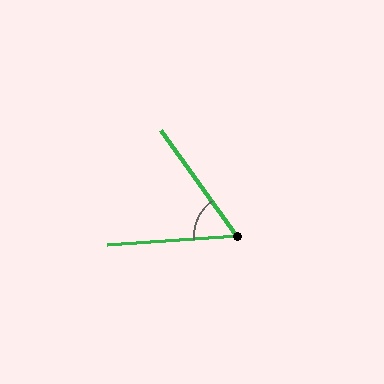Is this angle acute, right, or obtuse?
It is acute.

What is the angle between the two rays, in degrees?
Approximately 59 degrees.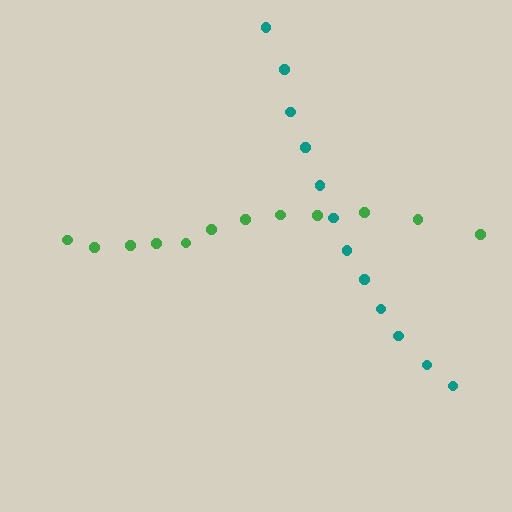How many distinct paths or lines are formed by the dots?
There are 2 distinct paths.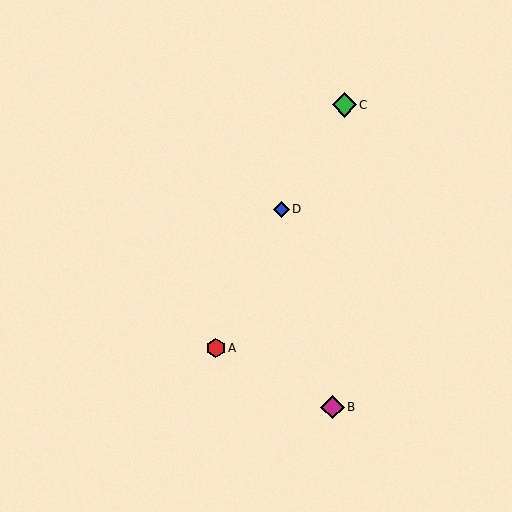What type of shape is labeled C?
Shape C is a green diamond.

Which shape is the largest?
The green diamond (labeled C) is the largest.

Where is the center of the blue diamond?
The center of the blue diamond is at (281, 209).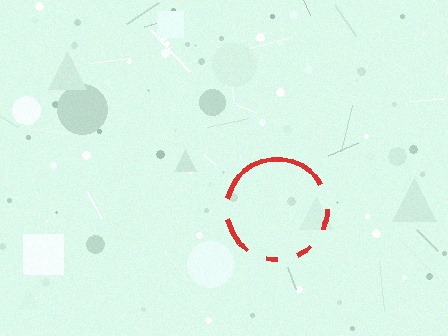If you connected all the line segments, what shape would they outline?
They would outline a circle.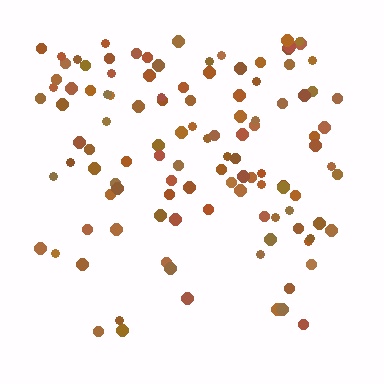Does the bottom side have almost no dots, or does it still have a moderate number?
Still a moderate number, just noticeably fewer than the top.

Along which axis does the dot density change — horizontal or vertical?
Vertical.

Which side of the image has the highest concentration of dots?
The top.